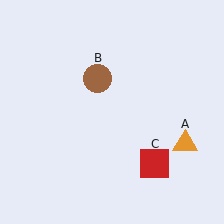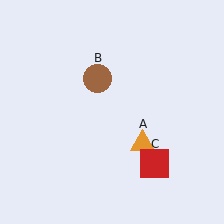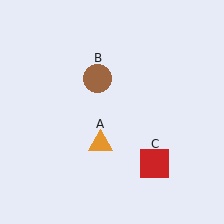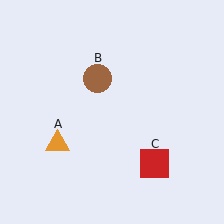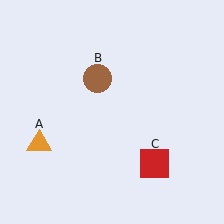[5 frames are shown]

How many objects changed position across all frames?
1 object changed position: orange triangle (object A).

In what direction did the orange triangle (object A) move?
The orange triangle (object A) moved left.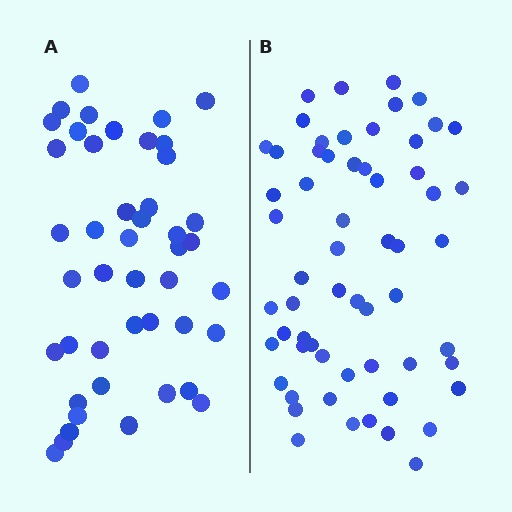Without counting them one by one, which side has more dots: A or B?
Region B (the right region) has more dots.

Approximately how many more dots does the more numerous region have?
Region B has approximately 15 more dots than region A.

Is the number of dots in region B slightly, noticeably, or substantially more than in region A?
Region B has noticeably more, but not dramatically so. The ratio is roughly 1.3 to 1.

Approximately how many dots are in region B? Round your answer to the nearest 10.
About 60 dots.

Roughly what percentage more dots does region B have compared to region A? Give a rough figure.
About 35% more.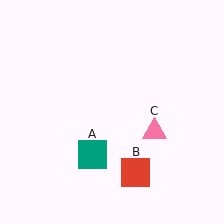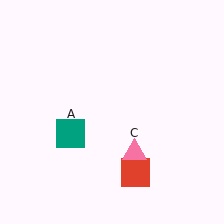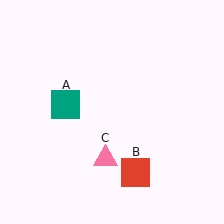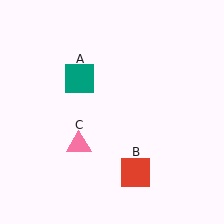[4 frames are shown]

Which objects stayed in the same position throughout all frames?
Red square (object B) remained stationary.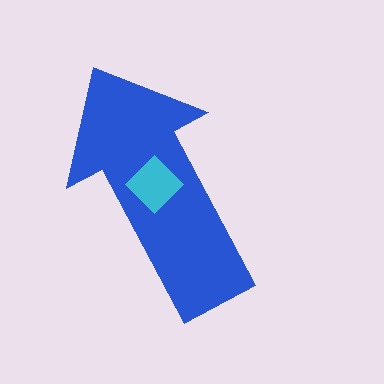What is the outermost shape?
The blue arrow.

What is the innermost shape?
The cyan diamond.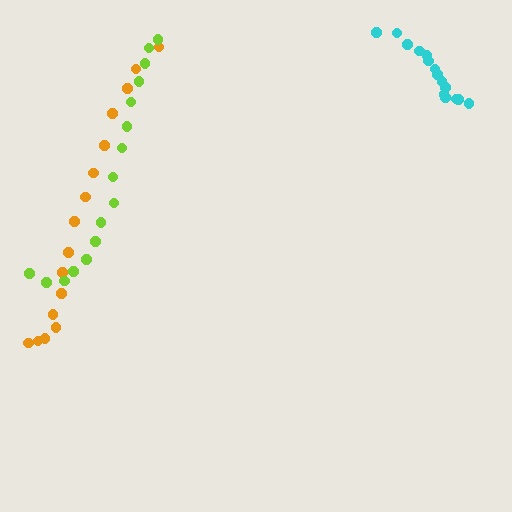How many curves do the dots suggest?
There are 3 distinct paths.